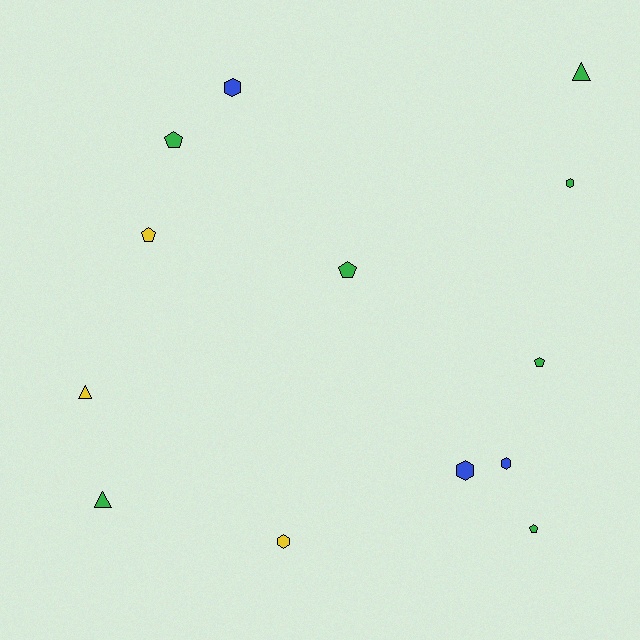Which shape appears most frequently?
Pentagon, with 5 objects.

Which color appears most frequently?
Green, with 7 objects.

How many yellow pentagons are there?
There is 1 yellow pentagon.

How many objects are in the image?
There are 13 objects.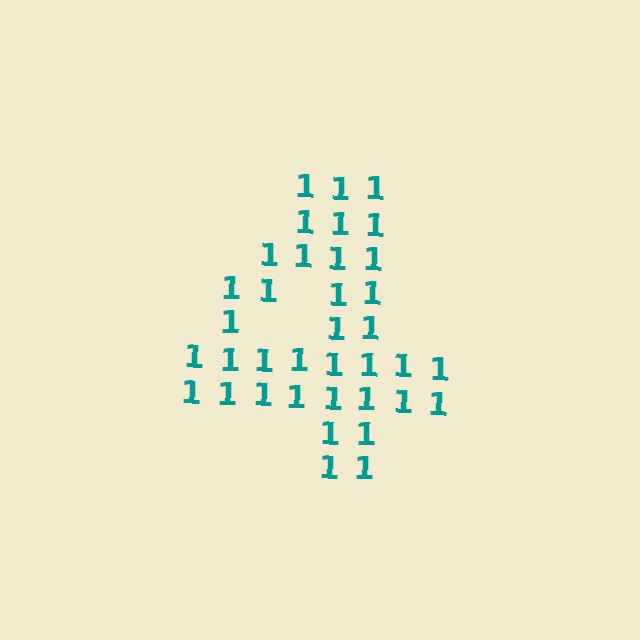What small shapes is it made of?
It is made of small digit 1's.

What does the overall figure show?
The overall figure shows the digit 4.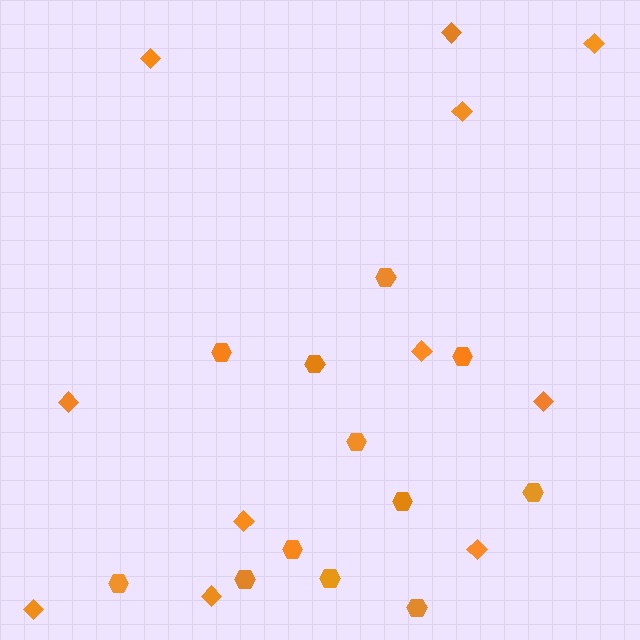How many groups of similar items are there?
There are 2 groups: one group of hexagons (12) and one group of diamonds (11).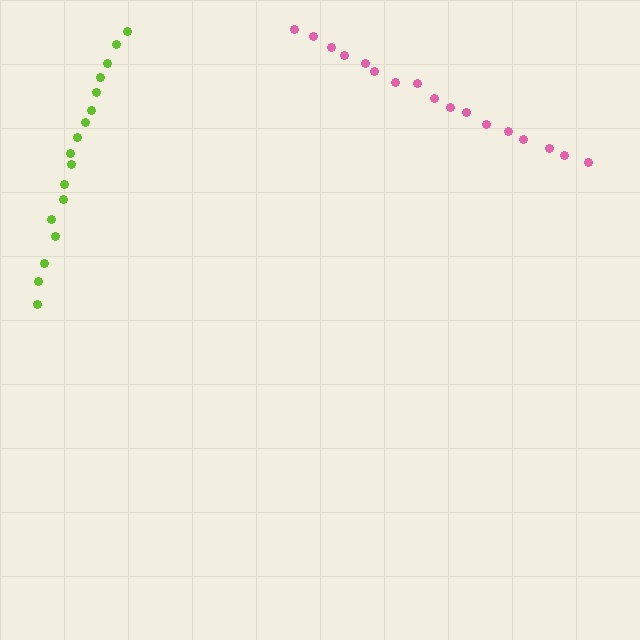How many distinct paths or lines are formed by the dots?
There are 2 distinct paths.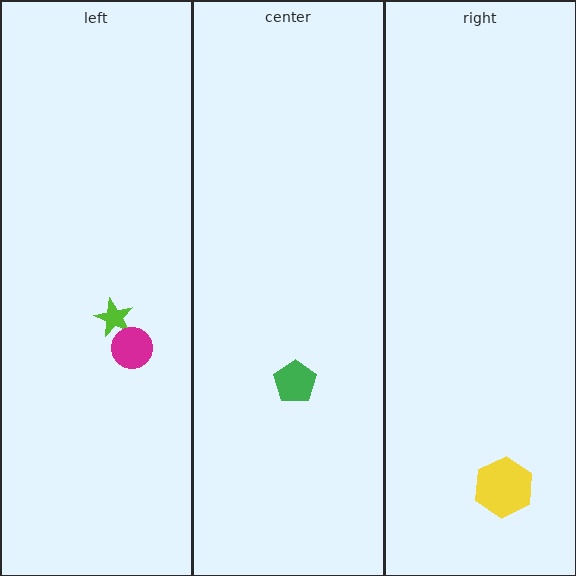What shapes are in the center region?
The green pentagon.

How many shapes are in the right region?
1.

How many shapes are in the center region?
1.